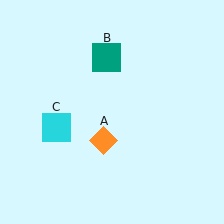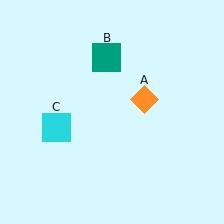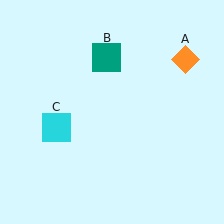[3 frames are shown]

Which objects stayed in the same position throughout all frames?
Teal square (object B) and cyan square (object C) remained stationary.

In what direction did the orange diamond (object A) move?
The orange diamond (object A) moved up and to the right.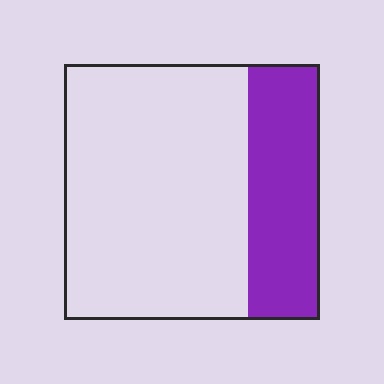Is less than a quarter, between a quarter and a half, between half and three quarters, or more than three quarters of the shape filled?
Between a quarter and a half.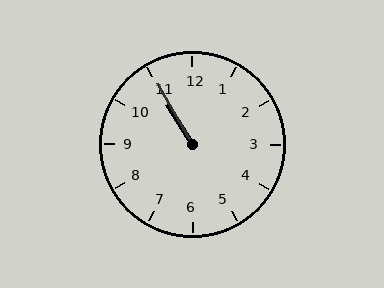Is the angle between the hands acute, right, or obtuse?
It is acute.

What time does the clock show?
10:55.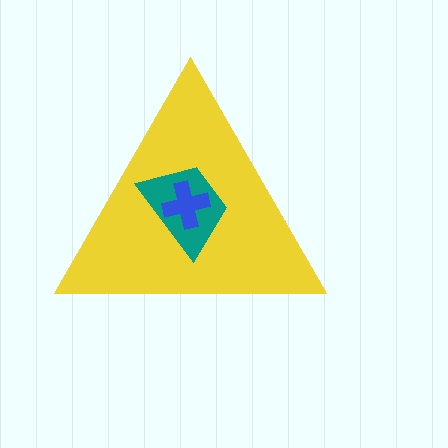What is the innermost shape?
The blue cross.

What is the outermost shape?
The yellow triangle.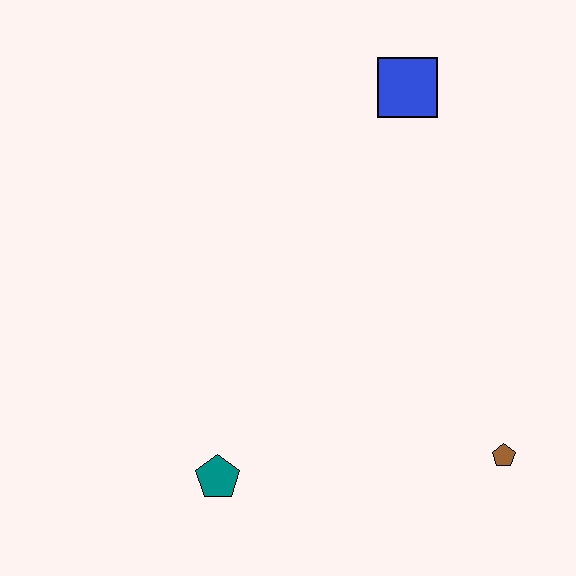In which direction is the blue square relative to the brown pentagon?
The blue square is above the brown pentagon.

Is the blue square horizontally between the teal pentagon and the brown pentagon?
Yes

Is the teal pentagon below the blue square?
Yes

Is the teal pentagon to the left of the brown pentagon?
Yes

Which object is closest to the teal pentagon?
The brown pentagon is closest to the teal pentagon.